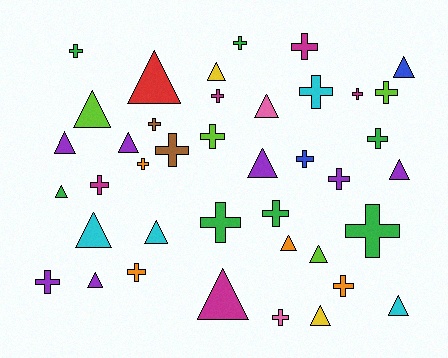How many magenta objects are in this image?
There are 5 magenta objects.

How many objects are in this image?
There are 40 objects.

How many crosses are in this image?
There are 22 crosses.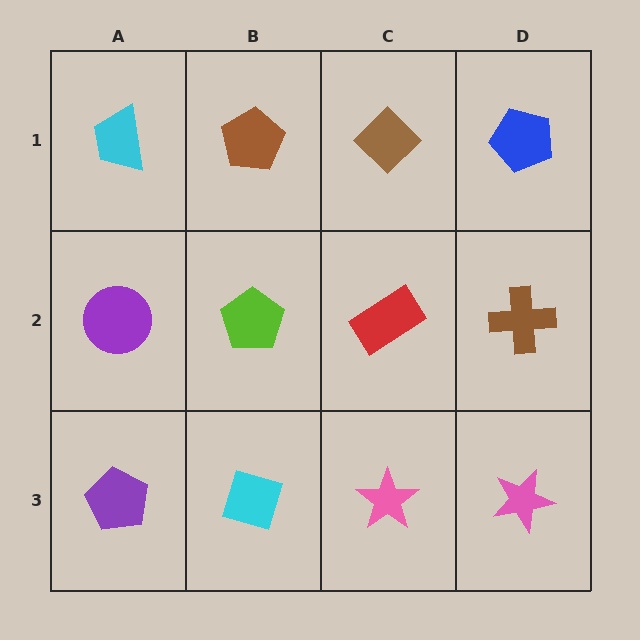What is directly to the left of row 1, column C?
A brown pentagon.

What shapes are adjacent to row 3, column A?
A purple circle (row 2, column A), a cyan diamond (row 3, column B).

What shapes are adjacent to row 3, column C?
A red rectangle (row 2, column C), a cyan diamond (row 3, column B), a pink star (row 3, column D).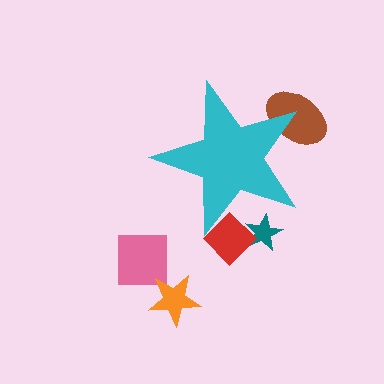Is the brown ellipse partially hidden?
Yes, the brown ellipse is partially hidden behind the cyan star.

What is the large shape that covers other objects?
A cyan star.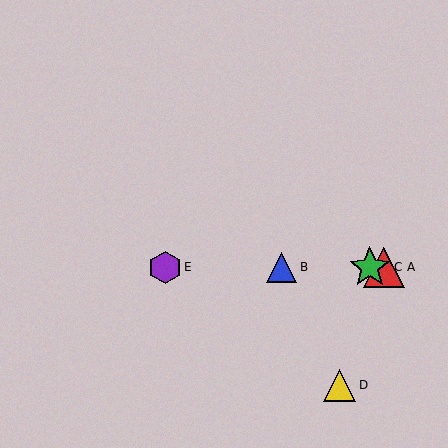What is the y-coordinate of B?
Object B is at y≈267.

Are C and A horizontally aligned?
Yes, both are at y≈267.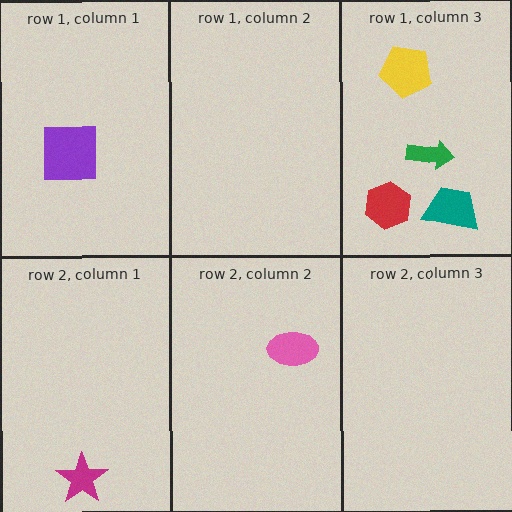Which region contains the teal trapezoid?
The row 1, column 3 region.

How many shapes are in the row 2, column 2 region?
1.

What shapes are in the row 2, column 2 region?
The pink ellipse.